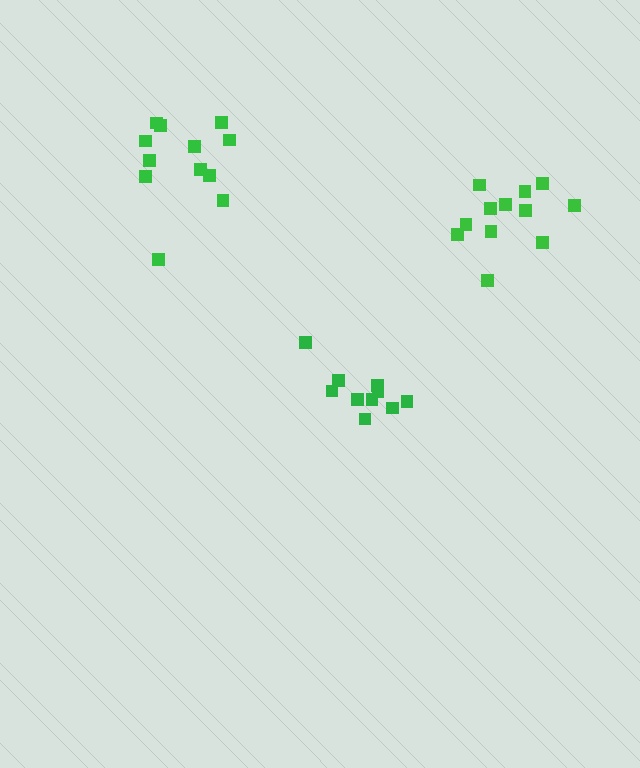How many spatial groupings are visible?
There are 3 spatial groupings.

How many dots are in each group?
Group 1: 12 dots, Group 2: 10 dots, Group 3: 12 dots (34 total).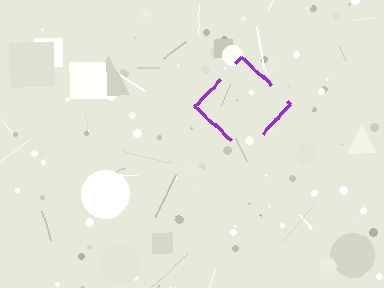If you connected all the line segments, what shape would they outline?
They would outline a diamond.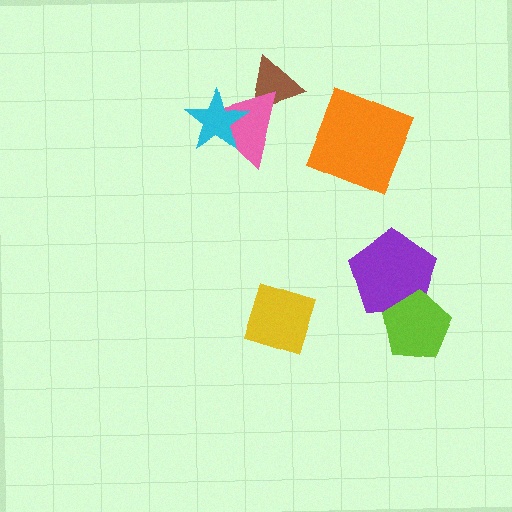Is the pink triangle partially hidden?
Yes, it is partially covered by another shape.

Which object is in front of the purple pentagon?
The lime pentagon is in front of the purple pentagon.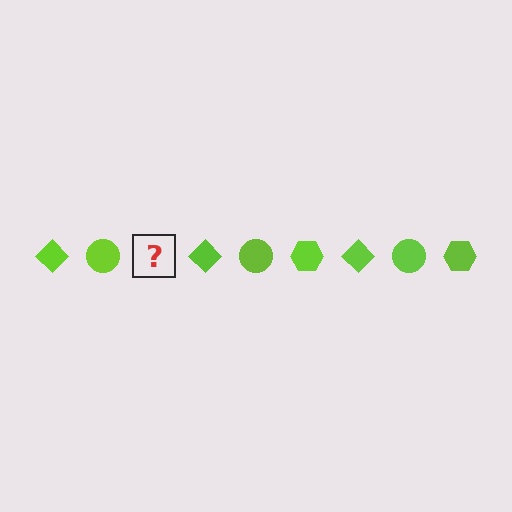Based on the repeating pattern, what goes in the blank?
The blank should be a lime hexagon.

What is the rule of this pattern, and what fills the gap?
The rule is that the pattern cycles through diamond, circle, hexagon shapes in lime. The gap should be filled with a lime hexagon.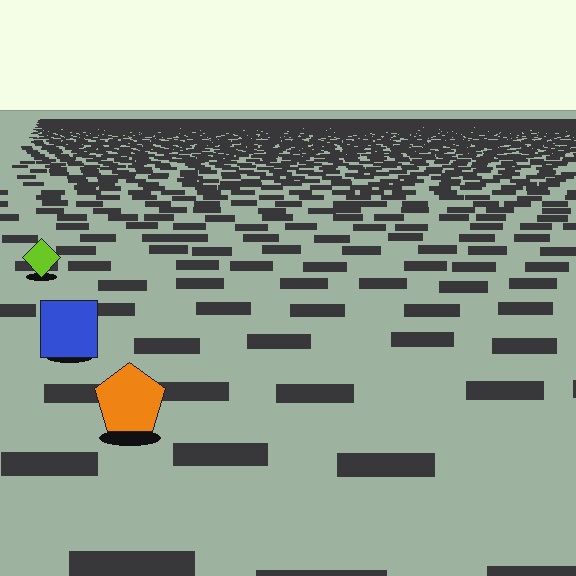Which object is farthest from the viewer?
The lime diamond is farthest from the viewer. It appears smaller and the ground texture around it is denser.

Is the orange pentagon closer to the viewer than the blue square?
Yes. The orange pentagon is closer — you can tell from the texture gradient: the ground texture is coarser near it.